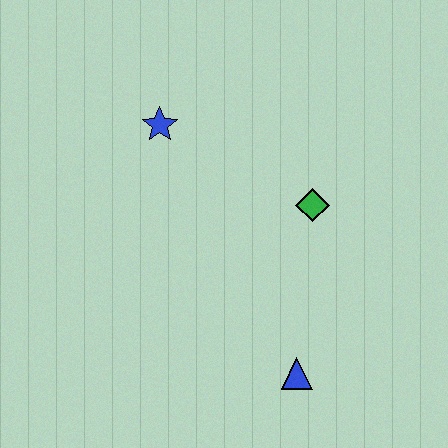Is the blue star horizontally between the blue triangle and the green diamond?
No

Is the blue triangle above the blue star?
No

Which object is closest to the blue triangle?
The green diamond is closest to the blue triangle.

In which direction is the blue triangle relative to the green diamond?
The blue triangle is below the green diamond.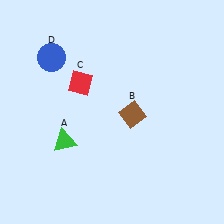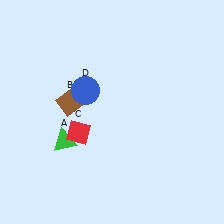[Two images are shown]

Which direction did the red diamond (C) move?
The red diamond (C) moved down.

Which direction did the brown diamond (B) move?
The brown diamond (B) moved left.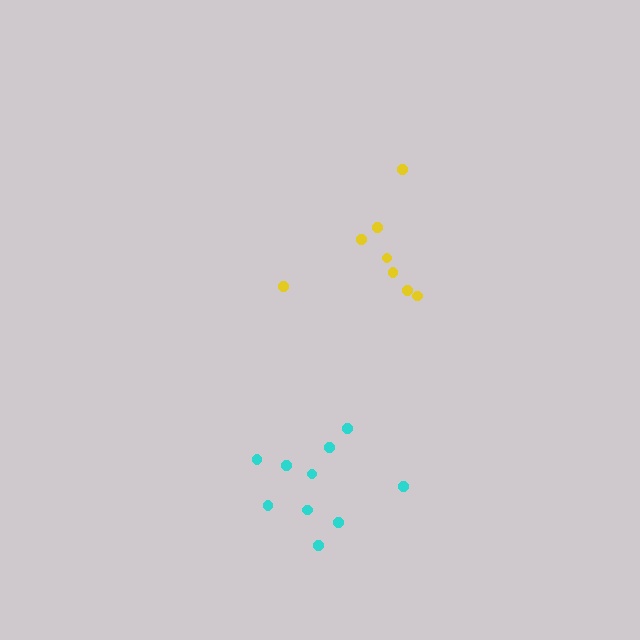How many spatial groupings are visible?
There are 2 spatial groupings.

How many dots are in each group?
Group 1: 10 dots, Group 2: 8 dots (18 total).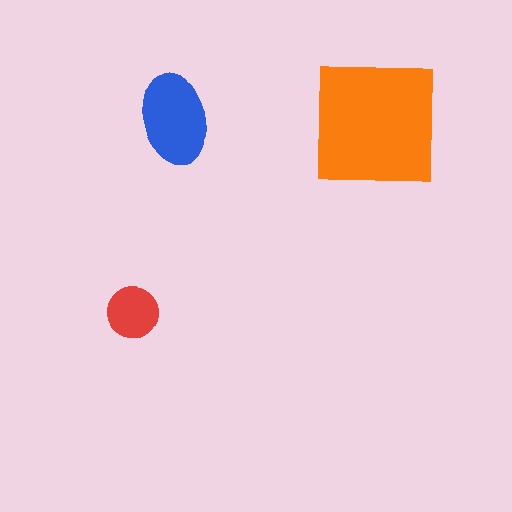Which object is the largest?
The orange square.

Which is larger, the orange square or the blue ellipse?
The orange square.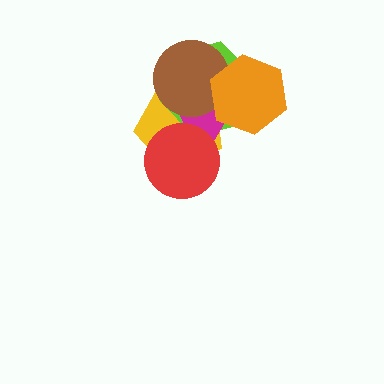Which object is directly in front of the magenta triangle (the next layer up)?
The brown circle is directly in front of the magenta triangle.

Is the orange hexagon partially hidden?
No, no other shape covers it.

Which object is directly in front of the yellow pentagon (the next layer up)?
The lime hexagon is directly in front of the yellow pentagon.